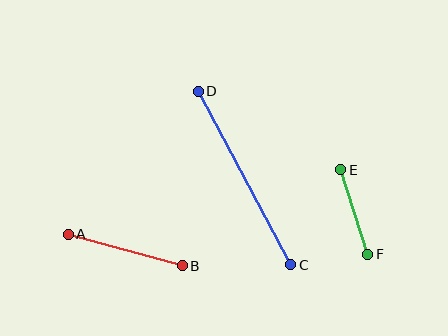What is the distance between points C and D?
The distance is approximately 197 pixels.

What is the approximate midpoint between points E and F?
The midpoint is at approximately (354, 212) pixels.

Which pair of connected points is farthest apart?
Points C and D are farthest apart.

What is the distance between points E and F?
The distance is approximately 89 pixels.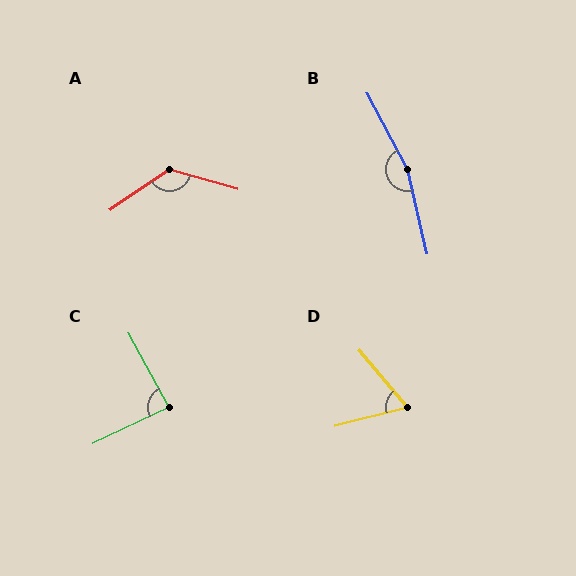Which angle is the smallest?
D, at approximately 64 degrees.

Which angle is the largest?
B, at approximately 165 degrees.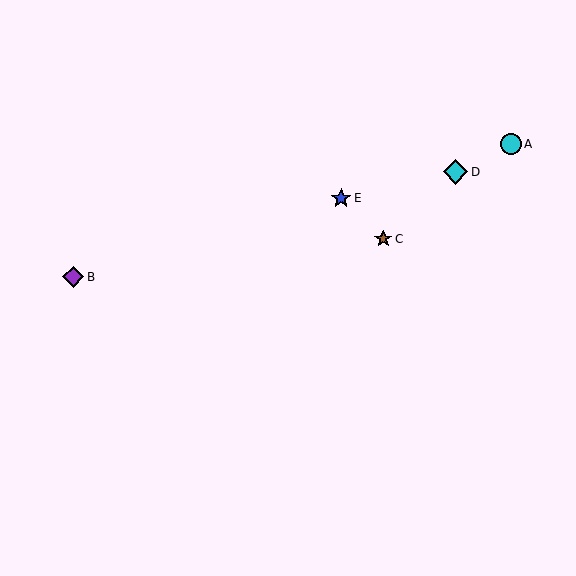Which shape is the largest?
The cyan diamond (labeled D) is the largest.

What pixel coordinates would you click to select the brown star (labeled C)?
Click at (383, 239) to select the brown star C.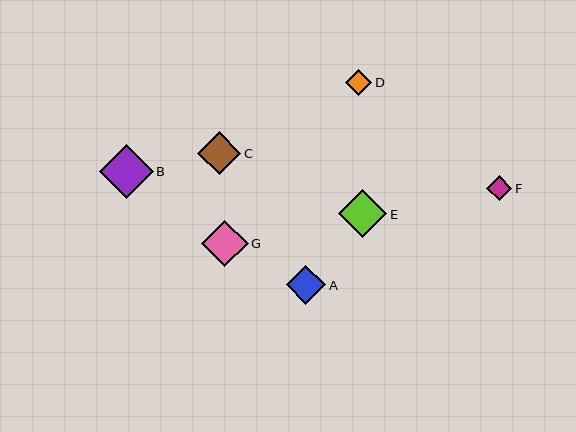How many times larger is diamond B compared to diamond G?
Diamond B is approximately 1.2 times the size of diamond G.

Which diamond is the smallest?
Diamond F is the smallest with a size of approximately 25 pixels.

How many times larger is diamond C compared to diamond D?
Diamond C is approximately 1.6 times the size of diamond D.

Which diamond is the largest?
Diamond B is the largest with a size of approximately 54 pixels.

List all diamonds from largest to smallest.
From largest to smallest: B, E, G, C, A, D, F.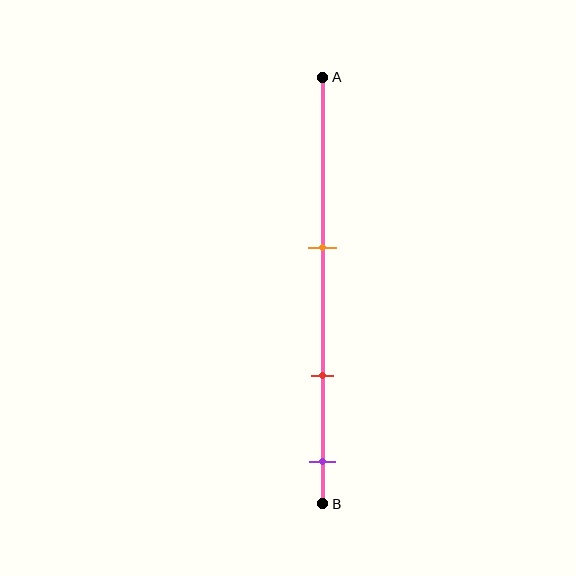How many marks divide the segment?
There are 3 marks dividing the segment.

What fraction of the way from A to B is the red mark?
The red mark is approximately 70% (0.7) of the way from A to B.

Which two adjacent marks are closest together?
The red and purple marks are the closest adjacent pair.